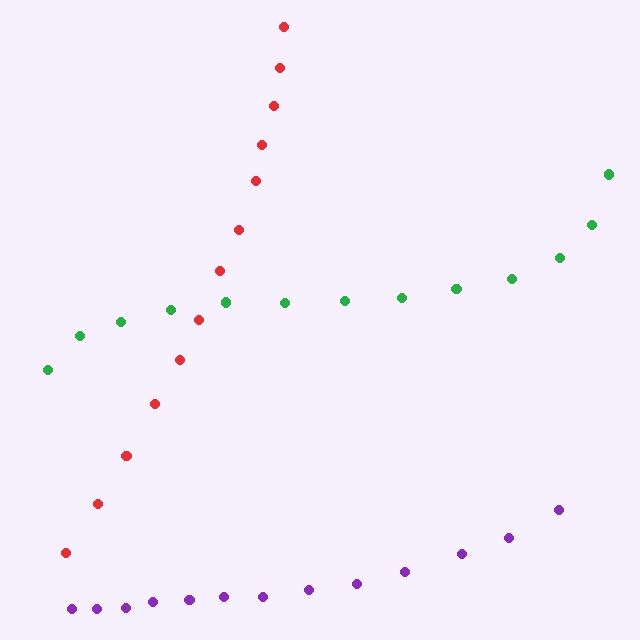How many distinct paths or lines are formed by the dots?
There are 3 distinct paths.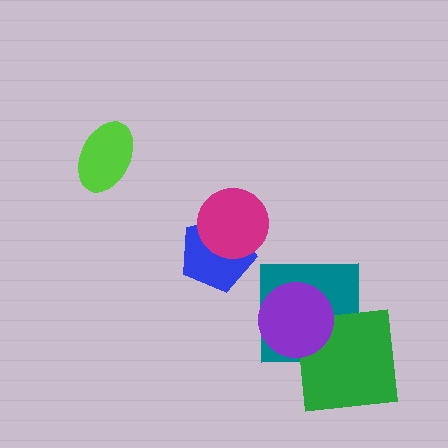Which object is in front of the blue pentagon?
The magenta circle is in front of the blue pentagon.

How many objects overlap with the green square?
2 objects overlap with the green square.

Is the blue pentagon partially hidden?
Yes, it is partially covered by another shape.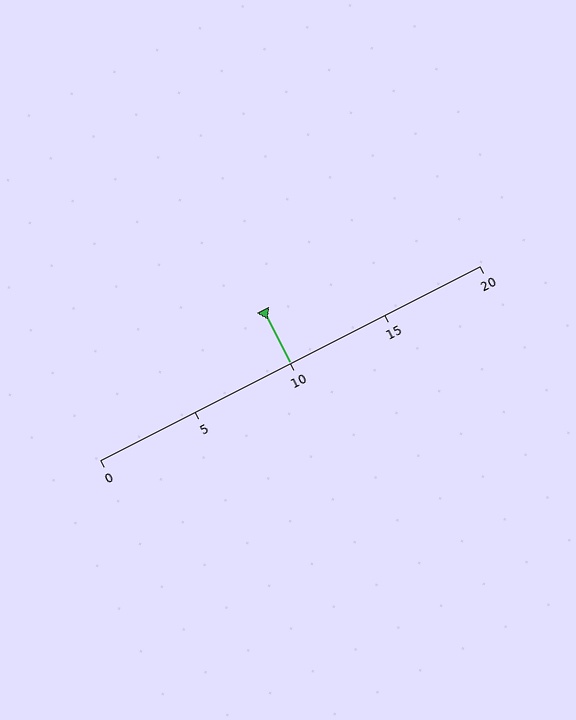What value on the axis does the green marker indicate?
The marker indicates approximately 10.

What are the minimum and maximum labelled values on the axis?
The axis runs from 0 to 20.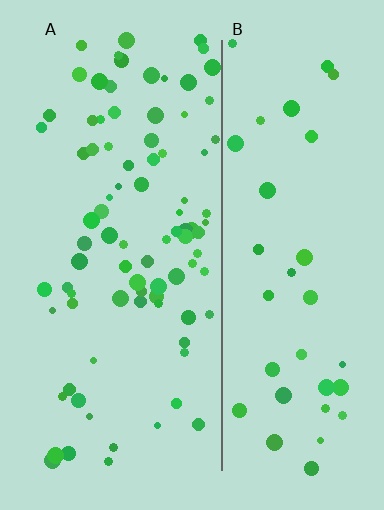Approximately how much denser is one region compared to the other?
Approximately 2.3× — region A over region B.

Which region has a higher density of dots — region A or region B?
A (the left).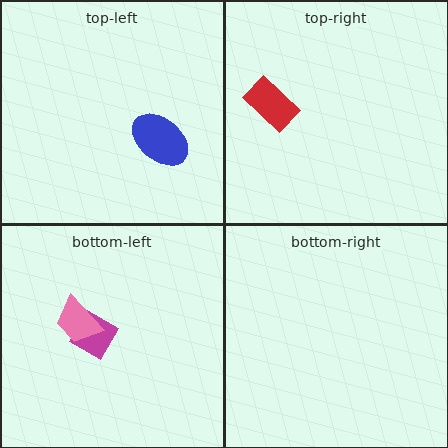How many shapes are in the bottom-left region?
2.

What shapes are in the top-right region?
The red rectangle.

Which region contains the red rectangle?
The top-right region.